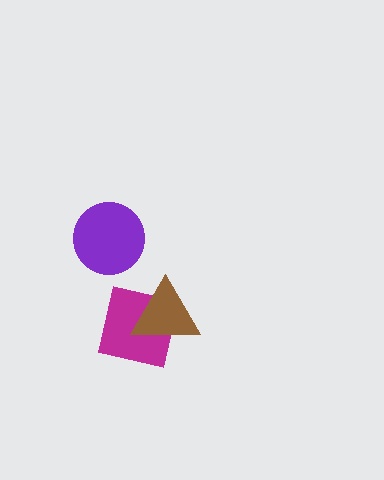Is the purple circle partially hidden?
No, no other shape covers it.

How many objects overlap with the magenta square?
1 object overlaps with the magenta square.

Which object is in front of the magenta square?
The brown triangle is in front of the magenta square.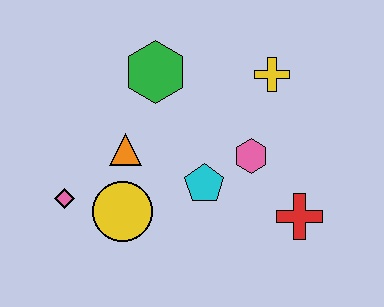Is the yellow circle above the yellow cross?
No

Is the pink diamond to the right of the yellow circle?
No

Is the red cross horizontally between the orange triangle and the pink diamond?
No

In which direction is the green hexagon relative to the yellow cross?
The green hexagon is to the left of the yellow cross.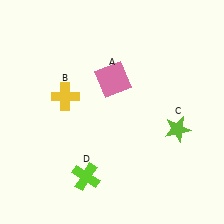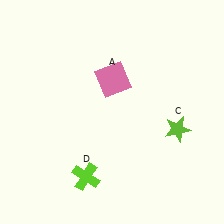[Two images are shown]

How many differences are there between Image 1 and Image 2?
There is 1 difference between the two images.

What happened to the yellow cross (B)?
The yellow cross (B) was removed in Image 2. It was in the top-left area of Image 1.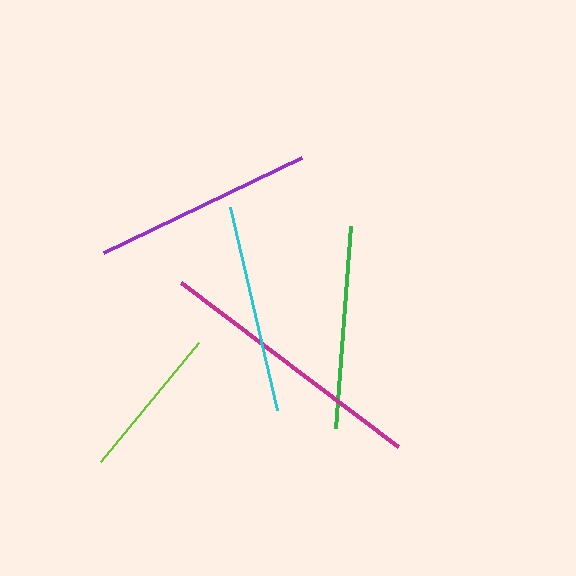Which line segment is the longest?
The magenta line is the longest at approximately 272 pixels.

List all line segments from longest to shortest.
From longest to shortest: magenta, purple, cyan, green, lime.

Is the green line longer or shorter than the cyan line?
The cyan line is longer than the green line.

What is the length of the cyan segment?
The cyan segment is approximately 209 pixels long.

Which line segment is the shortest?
The lime line is the shortest at approximately 155 pixels.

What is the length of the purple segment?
The purple segment is approximately 219 pixels long.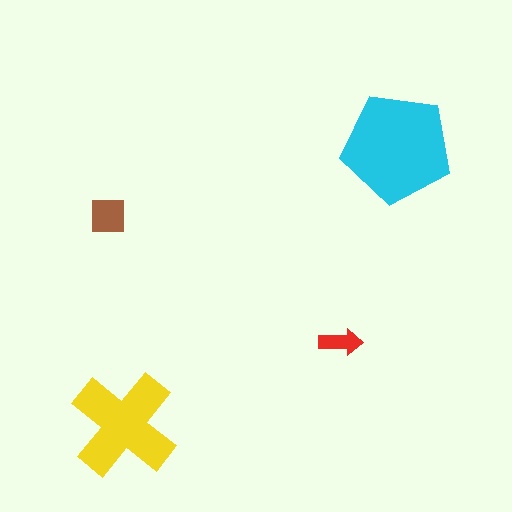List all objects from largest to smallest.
The cyan pentagon, the yellow cross, the brown square, the red arrow.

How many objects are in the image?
There are 4 objects in the image.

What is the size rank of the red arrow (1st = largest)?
4th.